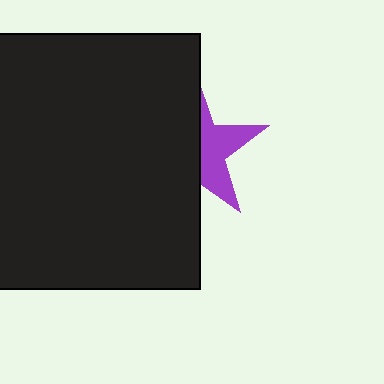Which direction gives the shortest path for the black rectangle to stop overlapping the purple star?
Moving left gives the shortest separation.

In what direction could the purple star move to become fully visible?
The purple star could move right. That would shift it out from behind the black rectangle entirely.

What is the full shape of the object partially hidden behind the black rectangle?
The partially hidden object is a purple star.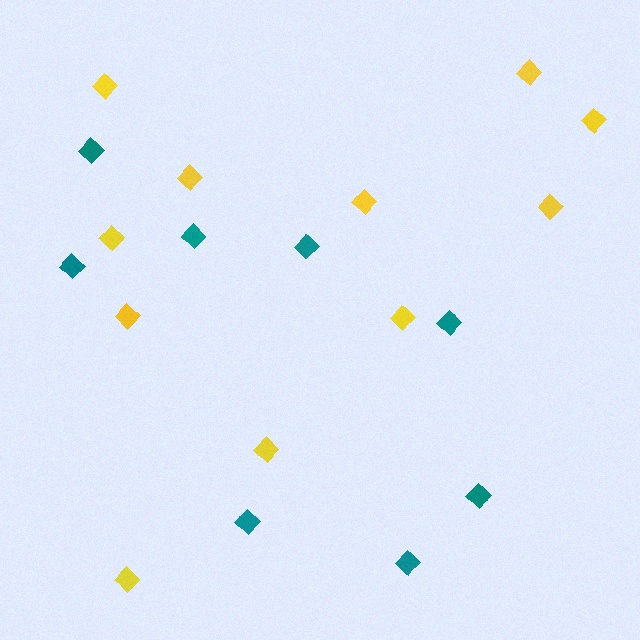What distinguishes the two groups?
There are 2 groups: one group of yellow diamonds (11) and one group of teal diamonds (8).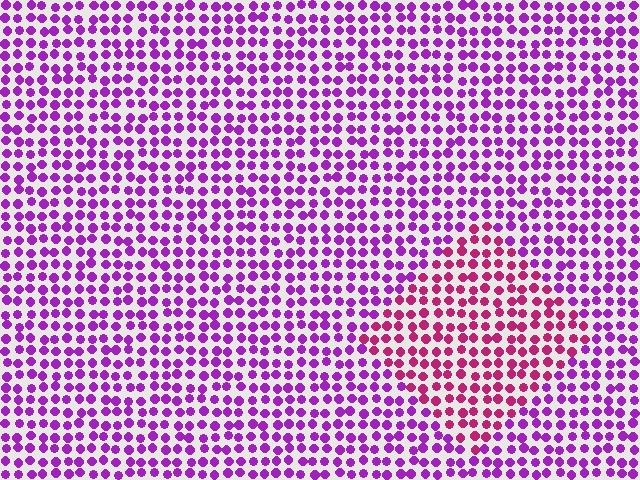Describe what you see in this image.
The image is filled with small purple elements in a uniform arrangement. A diamond-shaped region is visible where the elements are tinted to a slightly different hue, forming a subtle color boundary.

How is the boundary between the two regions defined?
The boundary is defined purely by a slight shift in hue (about 39 degrees). Spacing, size, and orientation are identical on both sides.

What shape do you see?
I see a diamond.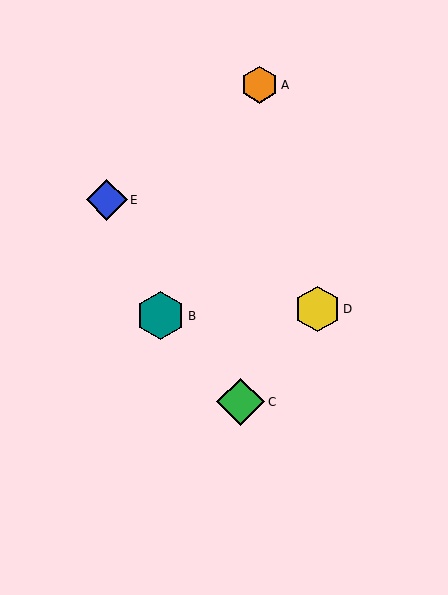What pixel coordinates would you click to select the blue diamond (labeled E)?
Click at (107, 200) to select the blue diamond E.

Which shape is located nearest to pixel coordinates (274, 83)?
The orange hexagon (labeled A) at (260, 85) is nearest to that location.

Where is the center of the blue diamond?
The center of the blue diamond is at (107, 200).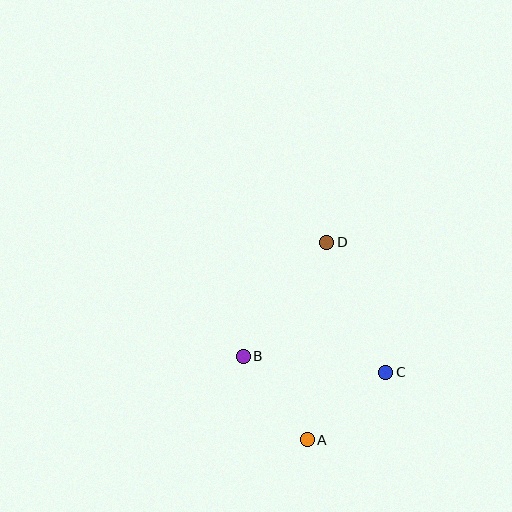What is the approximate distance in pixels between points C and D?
The distance between C and D is approximately 143 pixels.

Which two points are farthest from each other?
Points A and D are farthest from each other.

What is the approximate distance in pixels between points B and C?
The distance between B and C is approximately 143 pixels.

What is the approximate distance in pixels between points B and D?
The distance between B and D is approximately 141 pixels.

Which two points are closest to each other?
Points A and C are closest to each other.